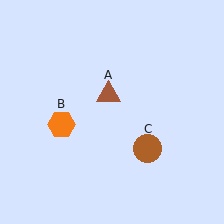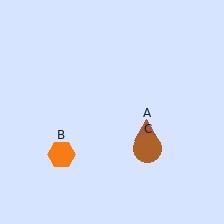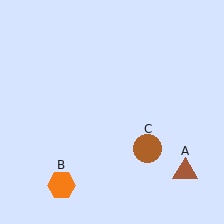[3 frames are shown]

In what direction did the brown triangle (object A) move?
The brown triangle (object A) moved down and to the right.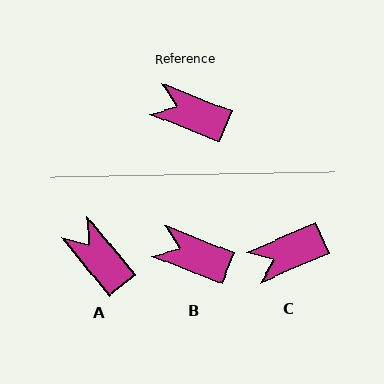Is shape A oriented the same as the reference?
No, it is off by about 28 degrees.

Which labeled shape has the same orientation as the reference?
B.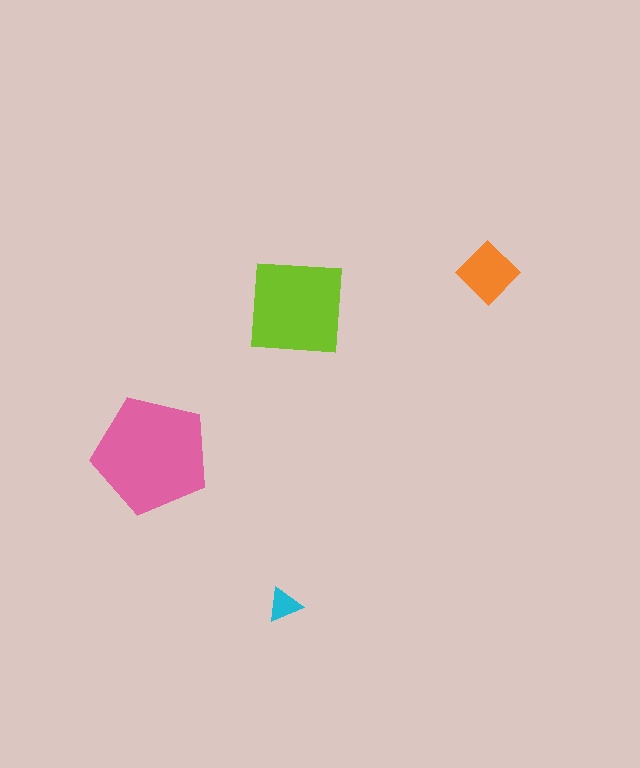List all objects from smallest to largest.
The cyan triangle, the orange diamond, the lime square, the pink pentagon.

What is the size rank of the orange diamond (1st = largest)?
3rd.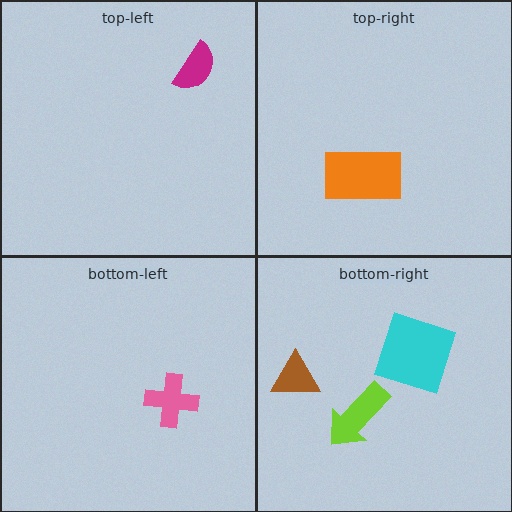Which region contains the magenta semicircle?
The top-left region.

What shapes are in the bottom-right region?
The brown triangle, the lime arrow, the cyan square.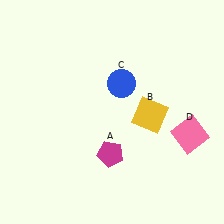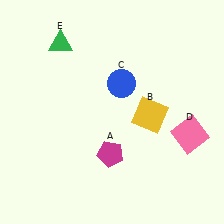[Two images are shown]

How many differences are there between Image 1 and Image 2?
There is 1 difference between the two images.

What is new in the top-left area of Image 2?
A green triangle (E) was added in the top-left area of Image 2.